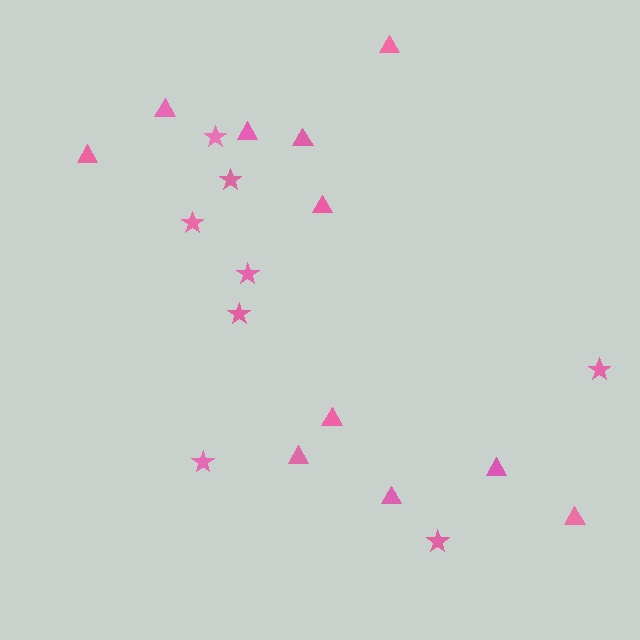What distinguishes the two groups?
There are 2 groups: one group of triangles (11) and one group of stars (8).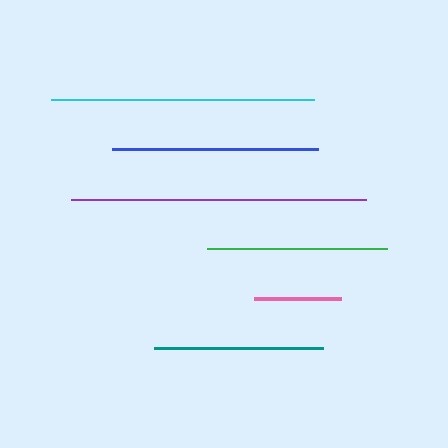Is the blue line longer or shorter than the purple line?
The purple line is longer than the blue line.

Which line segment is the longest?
The purple line is the longest at approximately 295 pixels.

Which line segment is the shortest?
The pink line is the shortest at approximately 87 pixels.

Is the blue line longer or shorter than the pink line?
The blue line is longer than the pink line.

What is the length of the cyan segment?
The cyan segment is approximately 263 pixels long.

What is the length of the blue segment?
The blue segment is approximately 206 pixels long.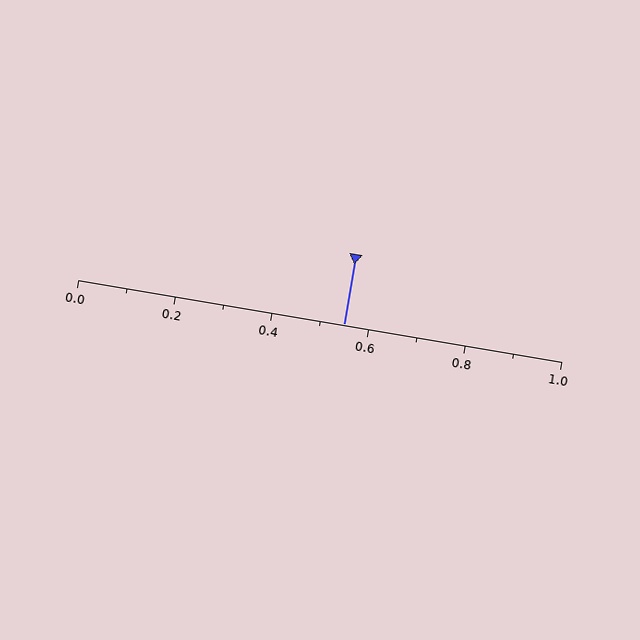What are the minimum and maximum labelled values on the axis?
The axis runs from 0.0 to 1.0.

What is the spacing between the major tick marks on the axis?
The major ticks are spaced 0.2 apart.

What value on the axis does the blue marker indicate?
The marker indicates approximately 0.55.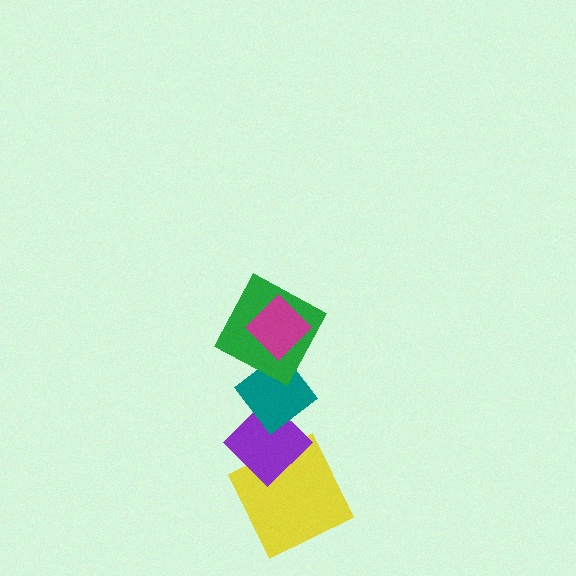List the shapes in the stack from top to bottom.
From top to bottom: the magenta diamond, the green square, the teal diamond, the purple diamond, the yellow square.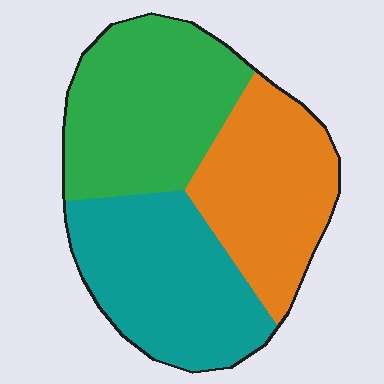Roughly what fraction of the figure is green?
Green takes up about one third (1/3) of the figure.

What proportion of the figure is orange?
Orange covers 31% of the figure.